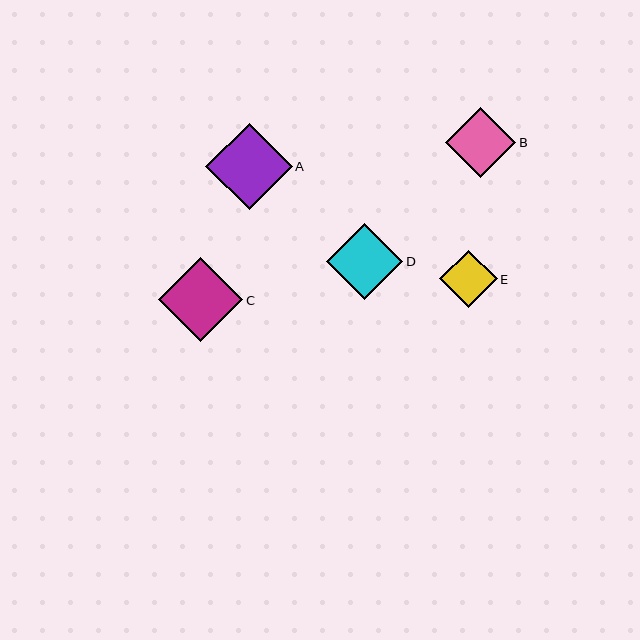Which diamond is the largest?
Diamond A is the largest with a size of approximately 86 pixels.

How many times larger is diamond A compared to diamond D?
Diamond A is approximately 1.1 times the size of diamond D.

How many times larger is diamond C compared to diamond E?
Diamond C is approximately 1.5 times the size of diamond E.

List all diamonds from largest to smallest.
From largest to smallest: A, C, D, B, E.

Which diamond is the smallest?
Diamond E is the smallest with a size of approximately 58 pixels.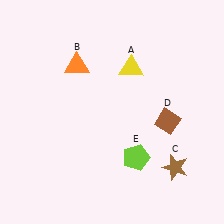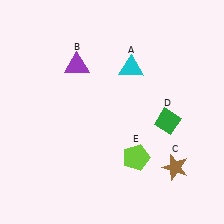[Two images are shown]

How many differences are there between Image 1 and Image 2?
There are 3 differences between the two images.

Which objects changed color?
A changed from yellow to cyan. B changed from orange to purple. D changed from brown to green.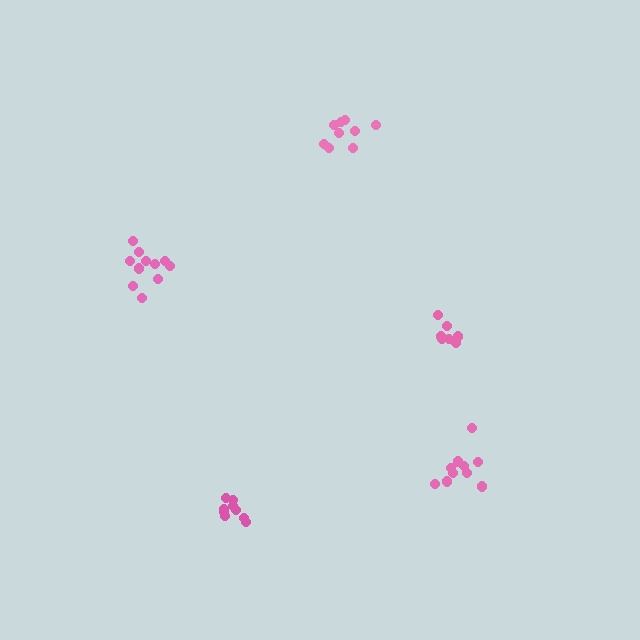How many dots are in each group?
Group 1: 11 dots, Group 2: 10 dots, Group 3: 8 dots, Group 4: 9 dots, Group 5: 10 dots (48 total).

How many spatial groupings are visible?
There are 5 spatial groupings.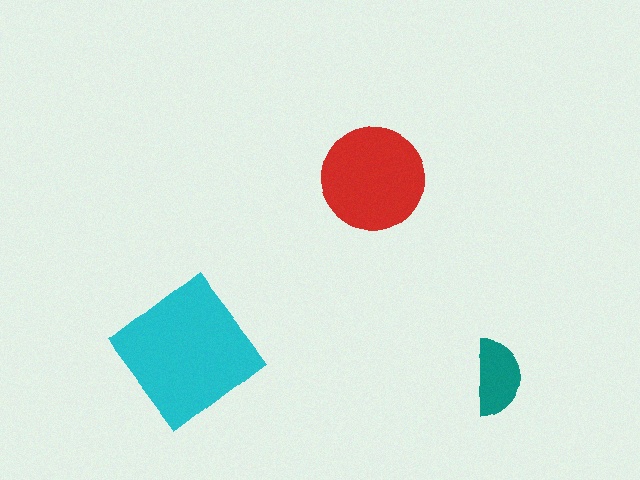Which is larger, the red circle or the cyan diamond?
The cyan diamond.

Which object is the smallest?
The teal semicircle.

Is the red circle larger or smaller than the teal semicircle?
Larger.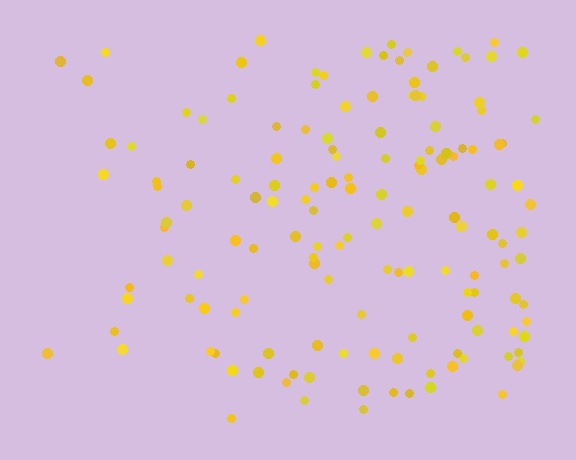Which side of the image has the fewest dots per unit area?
The left.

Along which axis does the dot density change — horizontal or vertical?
Horizontal.